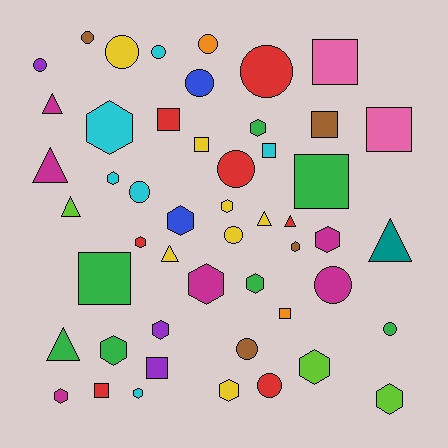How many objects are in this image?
There are 50 objects.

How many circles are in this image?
There are 14 circles.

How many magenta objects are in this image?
There are 6 magenta objects.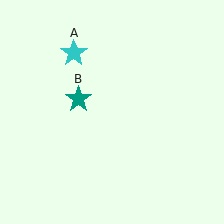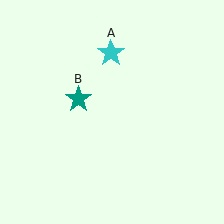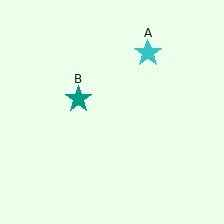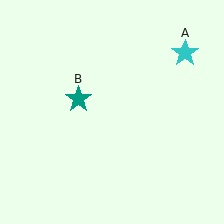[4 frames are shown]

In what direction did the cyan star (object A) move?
The cyan star (object A) moved right.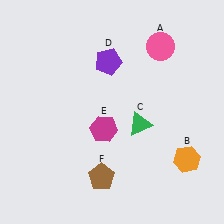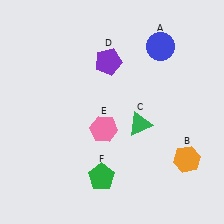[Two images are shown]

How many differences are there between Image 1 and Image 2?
There are 3 differences between the two images.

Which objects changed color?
A changed from pink to blue. E changed from magenta to pink. F changed from brown to green.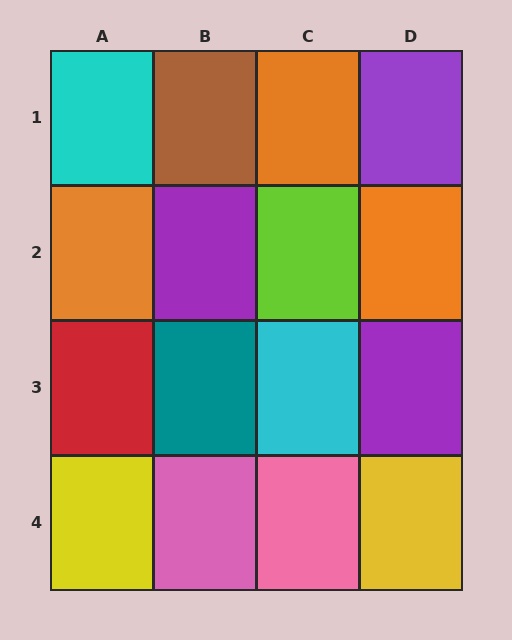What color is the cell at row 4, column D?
Yellow.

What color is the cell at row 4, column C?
Pink.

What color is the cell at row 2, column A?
Orange.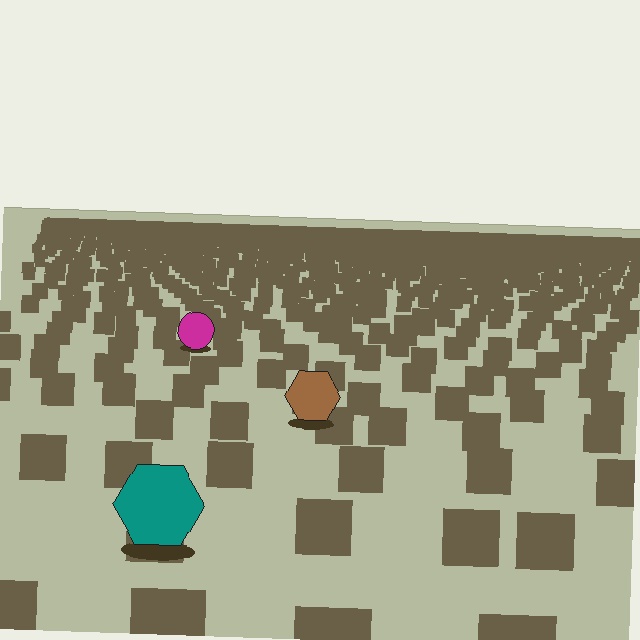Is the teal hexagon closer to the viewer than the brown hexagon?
Yes. The teal hexagon is closer — you can tell from the texture gradient: the ground texture is coarser near it.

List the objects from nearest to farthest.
From nearest to farthest: the teal hexagon, the brown hexagon, the magenta circle.